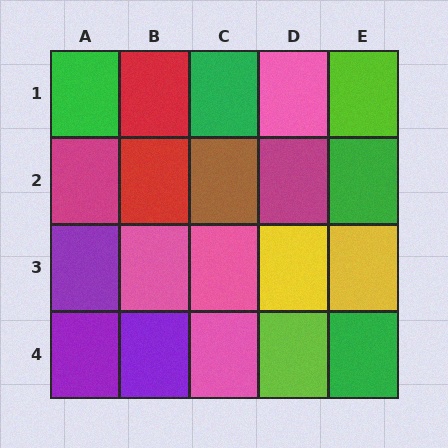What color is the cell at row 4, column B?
Purple.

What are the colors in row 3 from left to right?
Purple, pink, pink, yellow, yellow.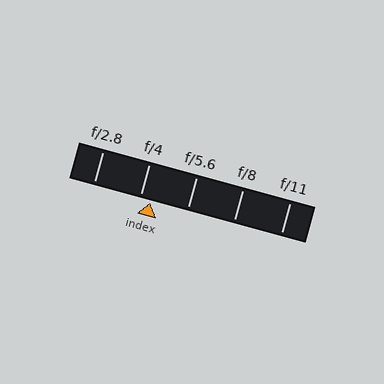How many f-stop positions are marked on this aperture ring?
There are 5 f-stop positions marked.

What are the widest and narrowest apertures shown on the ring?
The widest aperture shown is f/2.8 and the narrowest is f/11.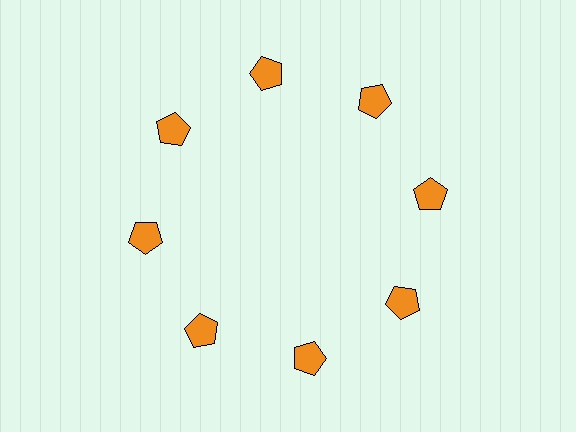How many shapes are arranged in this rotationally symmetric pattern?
There are 8 shapes, arranged in 8 groups of 1.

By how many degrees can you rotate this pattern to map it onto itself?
The pattern maps onto itself every 45 degrees of rotation.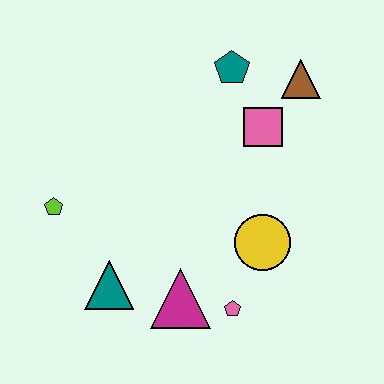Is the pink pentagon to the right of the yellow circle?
No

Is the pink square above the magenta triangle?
Yes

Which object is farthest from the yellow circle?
The lime pentagon is farthest from the yellow circle.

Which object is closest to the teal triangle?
The magenta triangle is closest to the teal triangle.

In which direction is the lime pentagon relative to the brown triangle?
The lime pentagon is to the left of the brown triangle.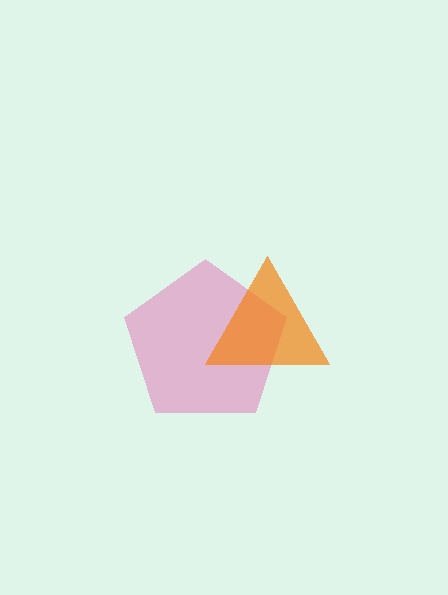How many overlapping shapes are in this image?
There are 2 overlapping shapes in the image.